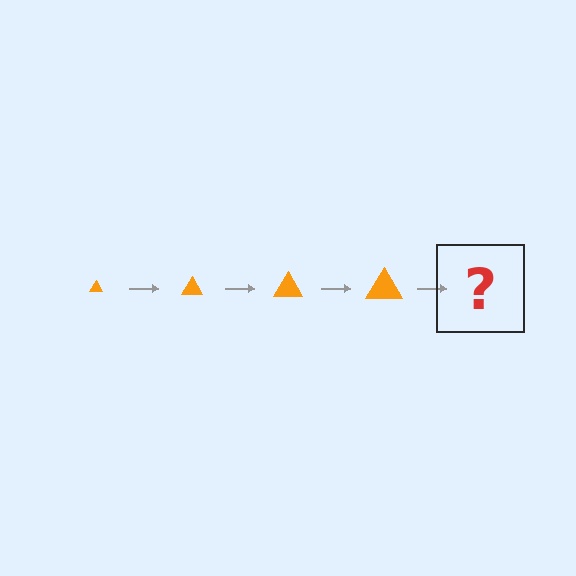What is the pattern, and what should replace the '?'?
The pattern is that the triangle gets progressively larger each step. The '?' should be an orange triangle, larger than the previous one.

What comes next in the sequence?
The next element should be an orange triangle, larger than the previous one.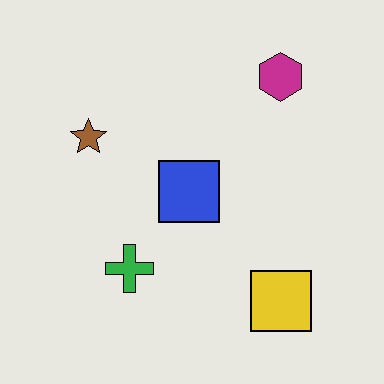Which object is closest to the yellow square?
The blue square is closest to the yellow square.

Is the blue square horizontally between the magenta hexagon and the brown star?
Yes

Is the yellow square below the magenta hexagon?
Yes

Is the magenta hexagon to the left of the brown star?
No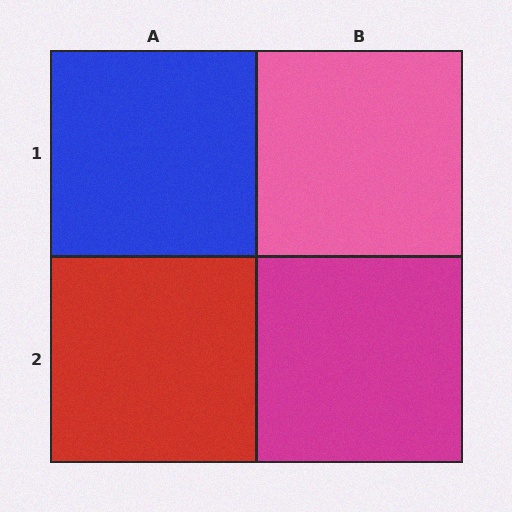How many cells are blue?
1 cell is blue.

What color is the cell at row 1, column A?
Blue.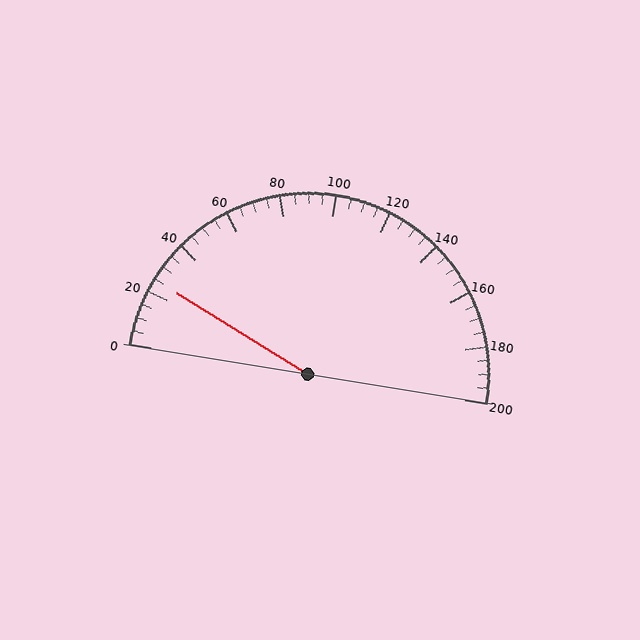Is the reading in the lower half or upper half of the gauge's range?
The reading is in the lower half of the range (0 to 200).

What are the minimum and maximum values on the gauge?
The gauge ranges from 0 to 200.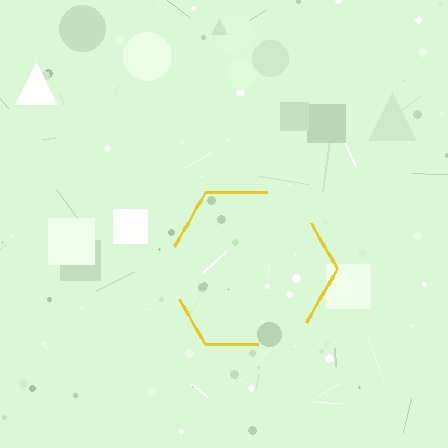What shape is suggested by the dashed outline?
The dashed outline suggests a hexagon.